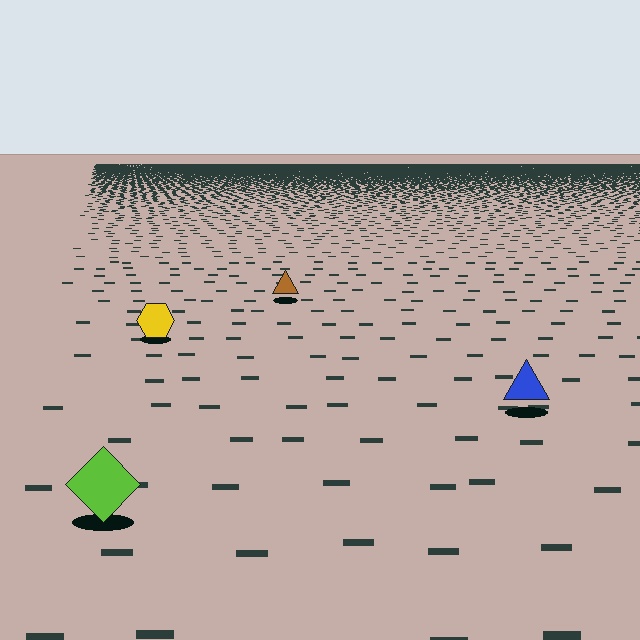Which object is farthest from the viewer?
The brown triangle is farthest from the viewer. It appears smaller and the ground texture around it is denser.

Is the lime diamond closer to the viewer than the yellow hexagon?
Yes. The lime diamond is closer — you can tell from the texture gradient: the ground texture is coarser near it.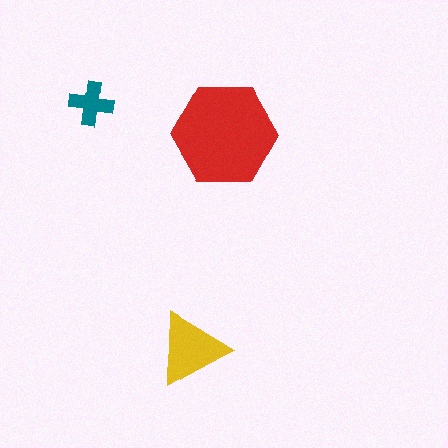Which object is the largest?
The red hexagon.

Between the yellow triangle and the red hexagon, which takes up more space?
The red hexagon.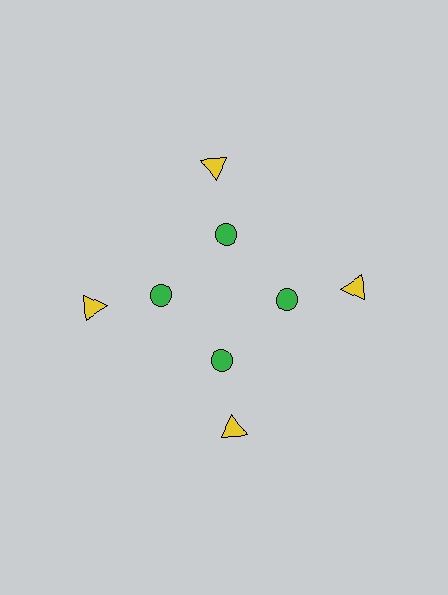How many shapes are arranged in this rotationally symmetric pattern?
There are 8 shapes, arranged in 4 groups of 2.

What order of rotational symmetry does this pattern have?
This pattern has 4-fold rotational symmetry.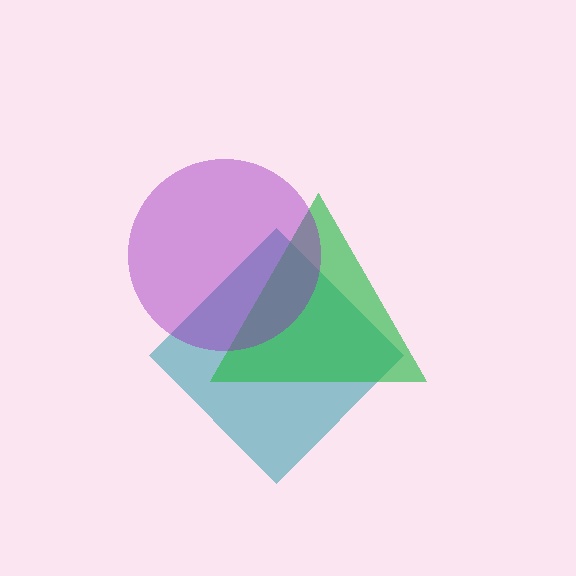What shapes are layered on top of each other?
The layered shapes are: a teal diamond, a green triangle, a purple circle.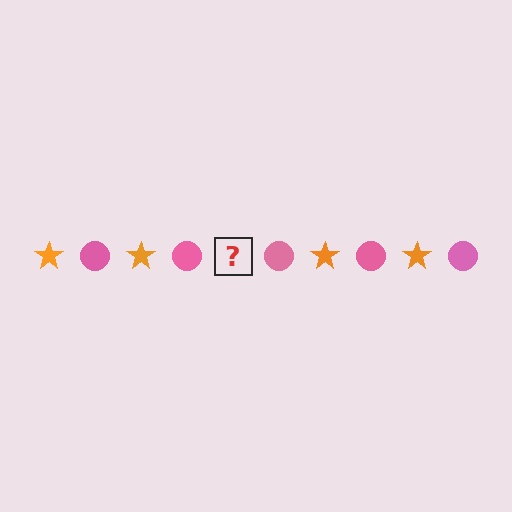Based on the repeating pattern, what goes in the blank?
The blank should be an orange star.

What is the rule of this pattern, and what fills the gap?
The rule is that the pattern alternates between orange star and pink circle. The gap should be filled with an orange star.